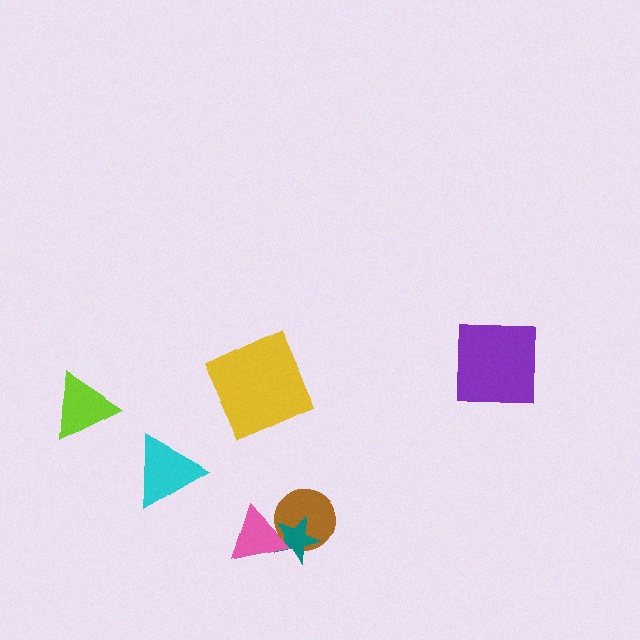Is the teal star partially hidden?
Yes, it is partially covered by another shape.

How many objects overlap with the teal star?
2 objects overlap with the teal star.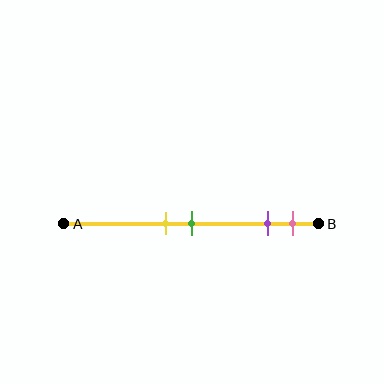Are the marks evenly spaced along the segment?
No, the marks are not evenly spaced.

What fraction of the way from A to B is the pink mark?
The pink mark is approximately 90% (0.9) of the way from A to B.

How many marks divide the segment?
There are 4 marks dividing the segment.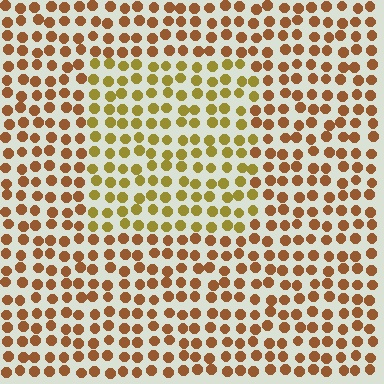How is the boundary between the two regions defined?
The boundary is defined purely by a slight shift in hue (about 31 degrees). Spacing, size, and orientation are identical on both sides.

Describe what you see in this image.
The image is filled with small brown elements in a uniform arrangement. A rectangle-shaped region is visible where the elements are tinted to a slightly different hue, forming a subtle color boundary.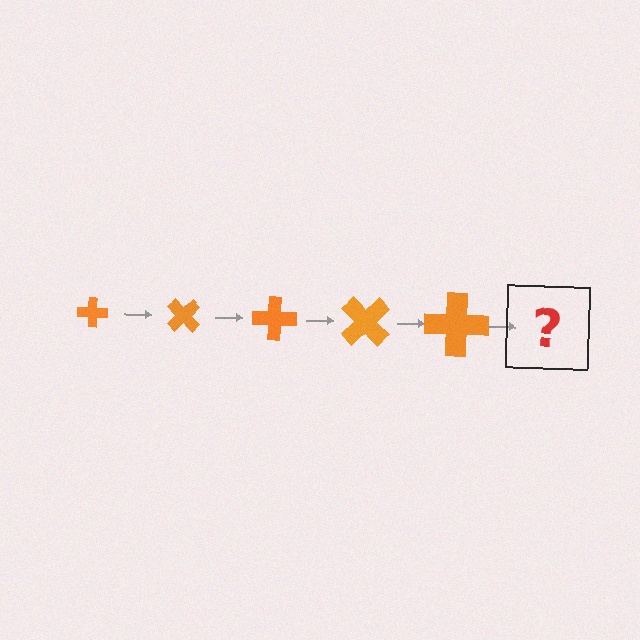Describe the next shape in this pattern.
It should be a cross, larger than the previous one and rotated 225 degrees from the start.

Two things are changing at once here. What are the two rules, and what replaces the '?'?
The two rules are that the cross grows larger each step and it rotates 45 degrees each step. The '?' should be a cross, larger than the previous one and rotated 225 degrees from the start.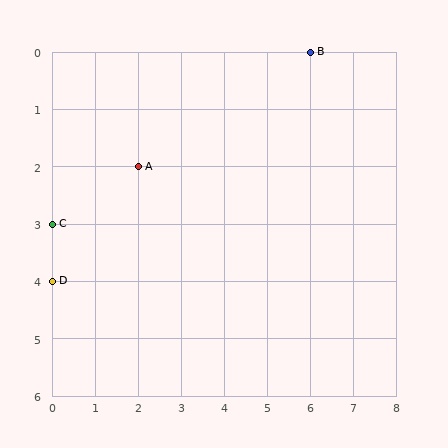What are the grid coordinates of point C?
Point C is at grid coordinates (0, 3).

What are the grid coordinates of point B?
Point B is at grid coordinates (6, 0).